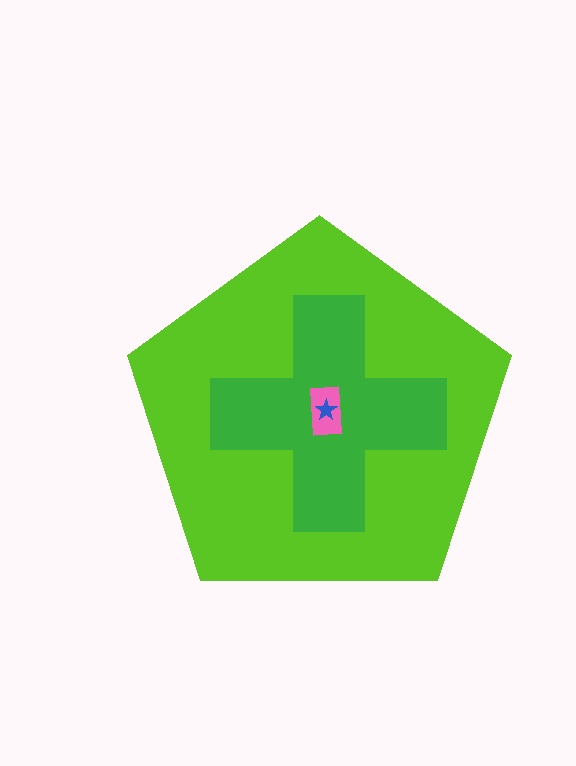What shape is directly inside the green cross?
The pink rectangle.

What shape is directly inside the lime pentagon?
The green cross.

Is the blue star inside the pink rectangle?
Yes.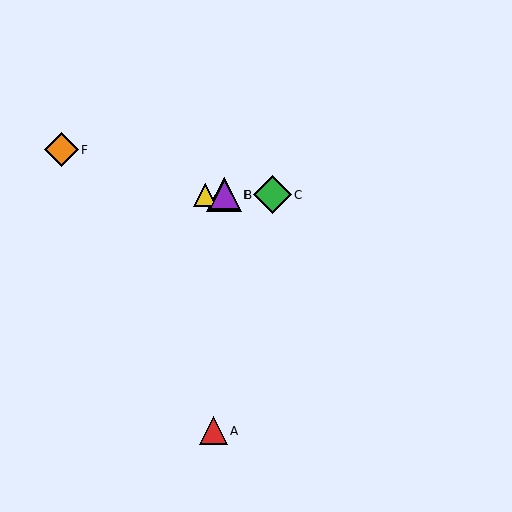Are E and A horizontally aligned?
No, E is at y≈195 and A is at y≈431.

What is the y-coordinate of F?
Object F is at y≈150.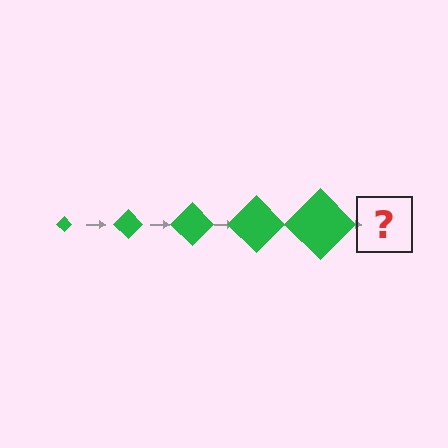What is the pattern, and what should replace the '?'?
The pattern is that the diamond gets progressively larger each step. The '?' should be a green diamond, larger than the previous one.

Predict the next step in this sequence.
The next step is a green diamond, larger than the previous one.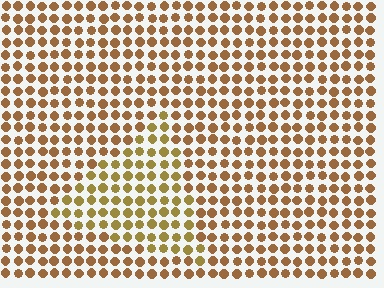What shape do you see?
I see a triangle.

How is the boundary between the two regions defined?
The boundary is defined purely by a slight shift in hue (about 21 degrees). Spacing, size, and orientation are identical on both sides.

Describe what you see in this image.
The image is filled with small brown elements in a uniform arrangement. A triangle-shaped region is visible where the elements are tinted to a slightly different hue, forming a subtle color boundary.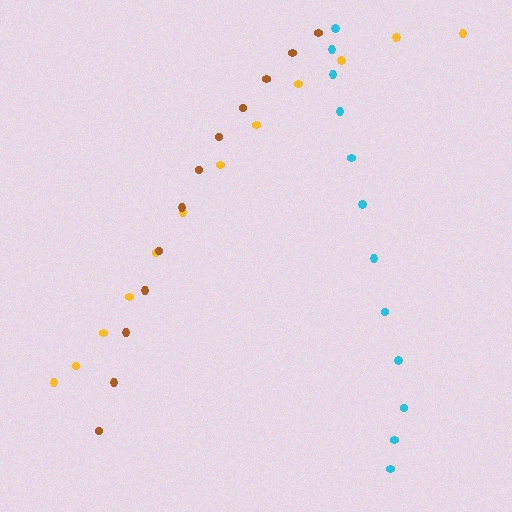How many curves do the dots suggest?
There are 3 distinct paths.